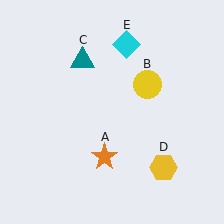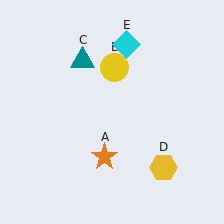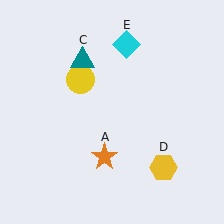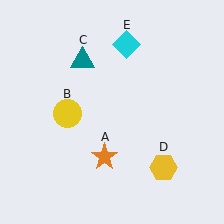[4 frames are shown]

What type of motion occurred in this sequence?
The yellow circle (object B) rotated counterclockwise around the center of the scene.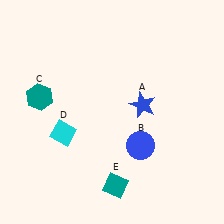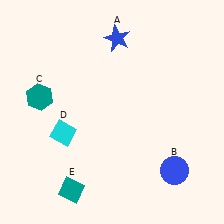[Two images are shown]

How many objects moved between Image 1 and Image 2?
3 objects moved between the two images.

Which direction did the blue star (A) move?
The blue star (A) moved up.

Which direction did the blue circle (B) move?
The blue circle (B) moved right.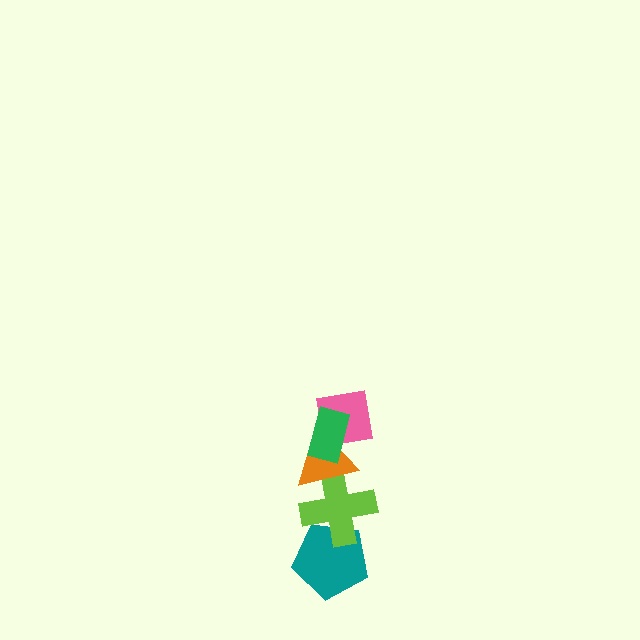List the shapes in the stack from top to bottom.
From top to bottom: the green rectangle, the pink square, the orange triangle, the lime cross, the teal pentagon.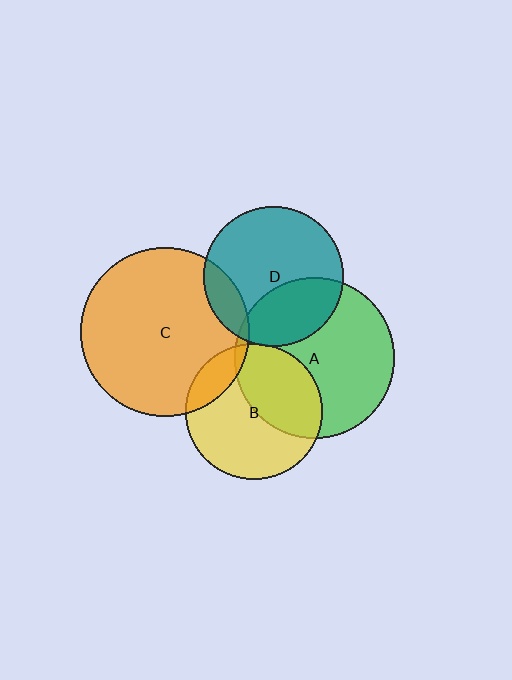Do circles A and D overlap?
Yes.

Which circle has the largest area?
Circle C (orange).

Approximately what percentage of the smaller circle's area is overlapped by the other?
Approximately 30%.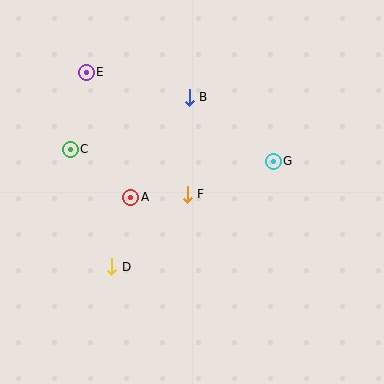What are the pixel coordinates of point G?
Point G is at (273, 161).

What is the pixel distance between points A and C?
The distance between A and C is 77 pixels.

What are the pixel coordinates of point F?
Point F is at (187, 194).